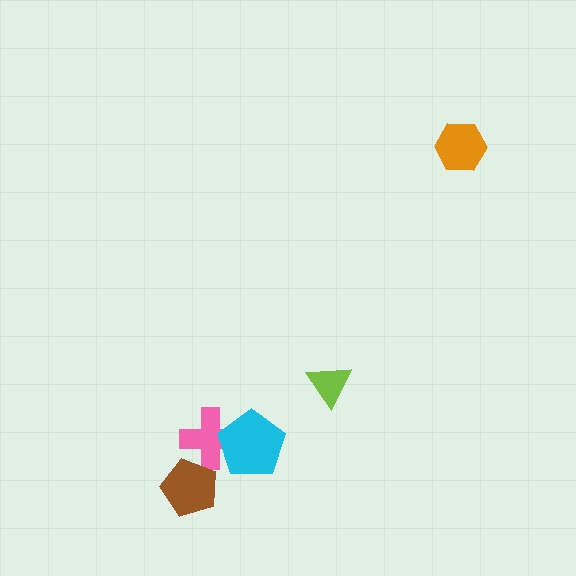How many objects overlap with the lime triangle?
0 objects overlap with the lime triangle.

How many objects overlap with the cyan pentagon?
1 object overlaps with the cyan pentagon.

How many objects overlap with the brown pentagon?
1 object overlaps with the brown pentagon.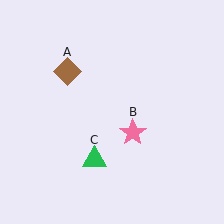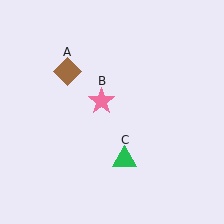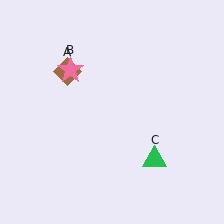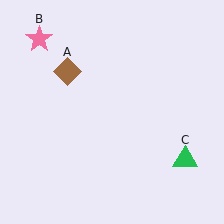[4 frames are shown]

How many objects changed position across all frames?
2 objects changed position: pink star (object B), green triangle (object C).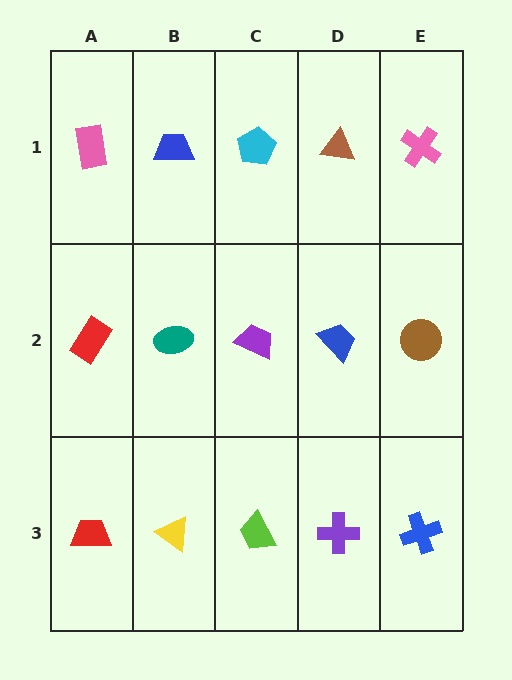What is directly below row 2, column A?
A red trapezoid.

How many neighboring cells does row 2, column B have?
4.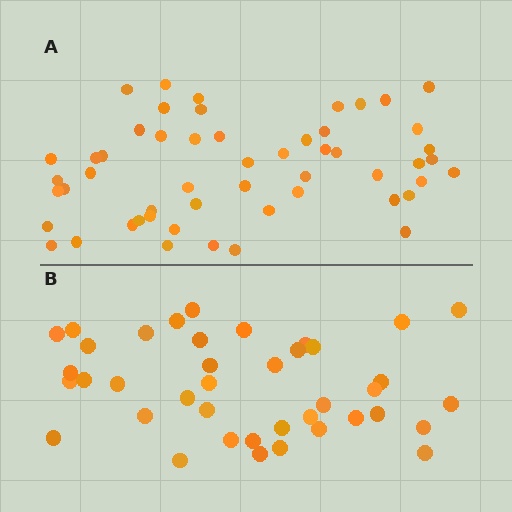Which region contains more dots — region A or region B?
Region A (the top region) has more dots.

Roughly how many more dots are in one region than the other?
Region A has approximately 15 more dots than region B.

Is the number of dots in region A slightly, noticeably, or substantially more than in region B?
Region A has noticeably more, but not dramatically so. The ratio is roughly 1.3 to 1.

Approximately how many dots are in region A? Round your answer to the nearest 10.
About 50 dots. (The exact count is 53, which rounds to 50.)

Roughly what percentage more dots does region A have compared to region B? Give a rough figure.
About 30% more.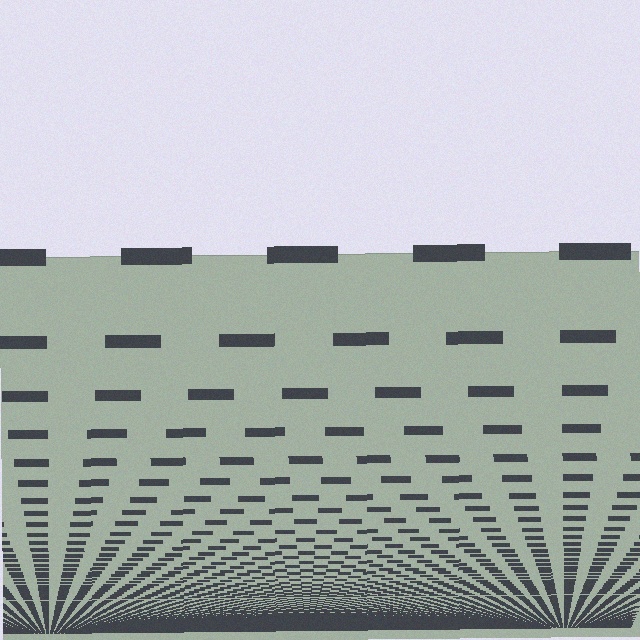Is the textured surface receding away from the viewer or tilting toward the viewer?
The surface appears to tilt toward the viewer. Texture elements get larger and sparser toward the top.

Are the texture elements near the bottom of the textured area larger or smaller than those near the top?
Smaller. The gradient is inverted — elements near the bottom are smaller and denser.